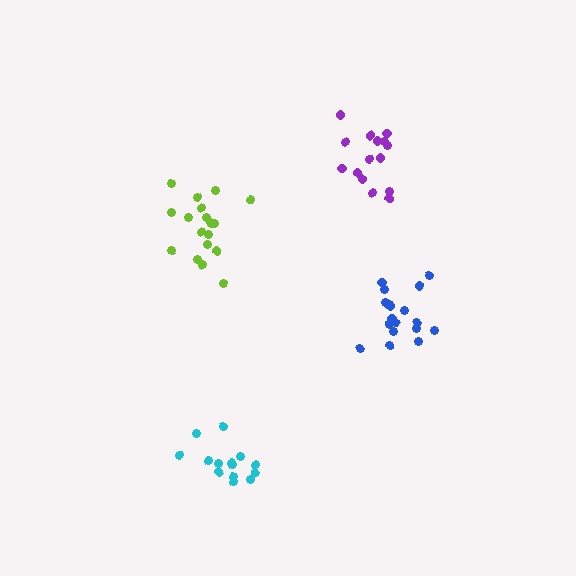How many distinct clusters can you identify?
There are 4 distinct clusters.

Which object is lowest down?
The cyan cluster is bottommost.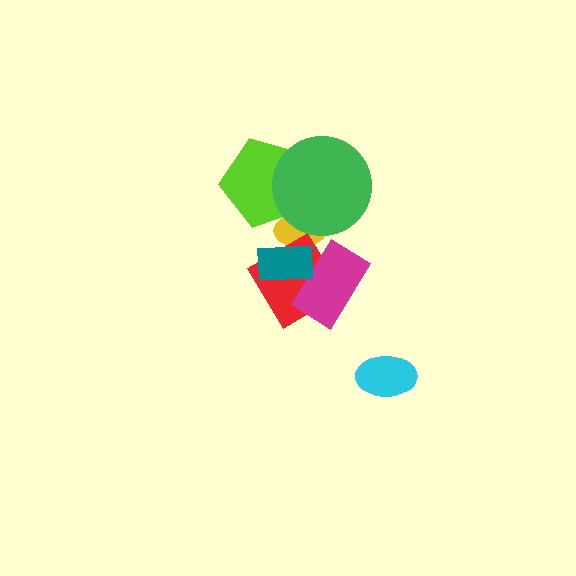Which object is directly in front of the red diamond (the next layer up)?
The magenta rectangle is directly in front of the red diamond.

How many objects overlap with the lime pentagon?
2 objects overlap with the lime pentagon.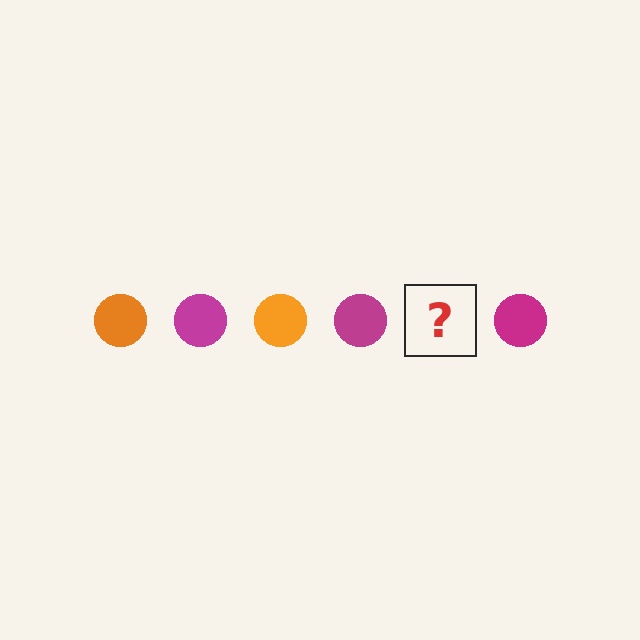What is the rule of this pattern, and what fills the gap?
The rule is that the pattern cycles through orange, magenta circles. The gap should be filled with an orange circle.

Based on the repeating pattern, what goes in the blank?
The blank should be an orange circle.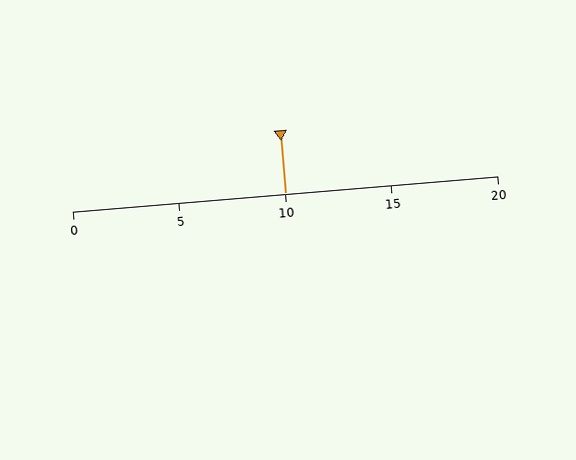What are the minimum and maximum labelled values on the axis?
The axis runs from 0 to 20.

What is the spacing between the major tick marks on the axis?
The major ticks are spaced 5 apart.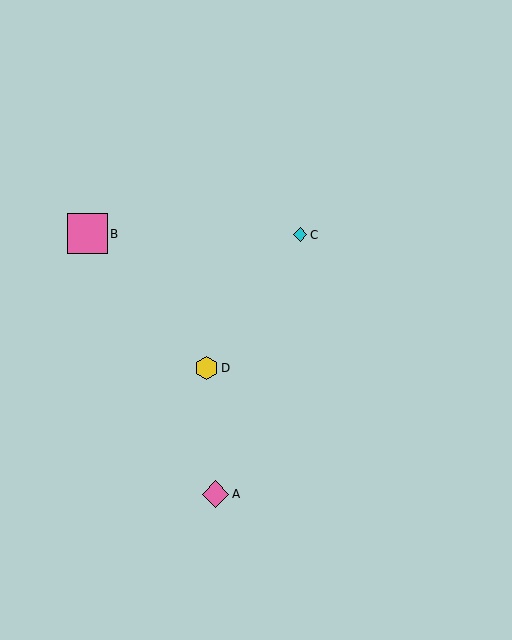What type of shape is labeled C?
Shape C is a cyan diamond.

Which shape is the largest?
The pink square (labeled B) is the largest.